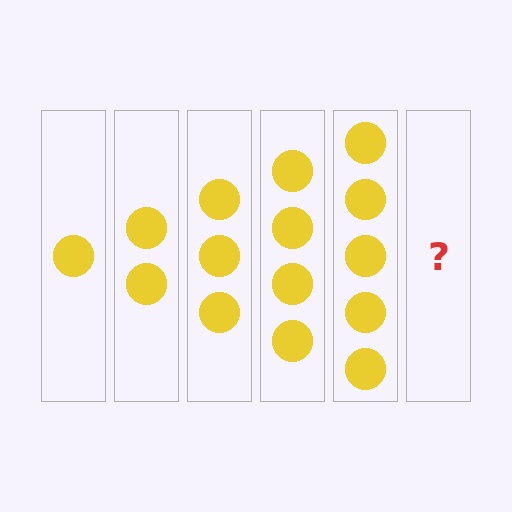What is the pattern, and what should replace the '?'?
The pattern is that each step adds one more circle. The '?' should be 6 circles.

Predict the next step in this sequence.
The next step is 6 circles.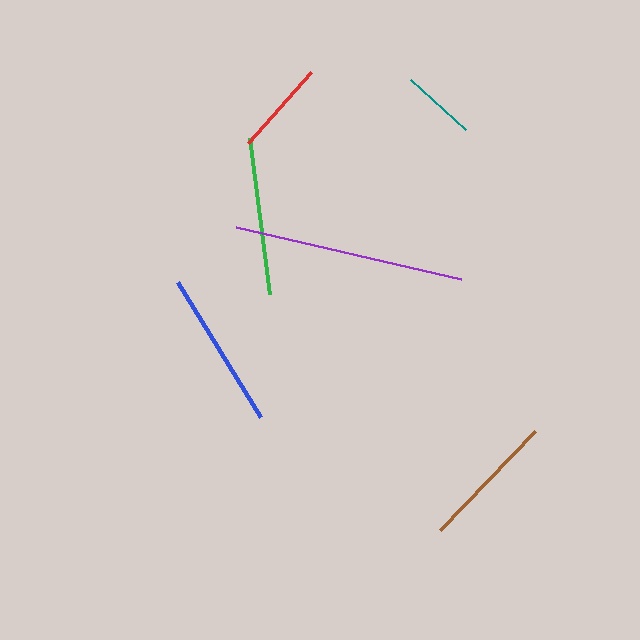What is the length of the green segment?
The green segment is approximately 157 pixels long.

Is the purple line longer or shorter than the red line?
The purple line is longer than the red line.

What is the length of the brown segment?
The brown segment is approximately 137 pixels long.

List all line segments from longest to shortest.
From longest to shortest: purple, blue, green, brown, red, teal.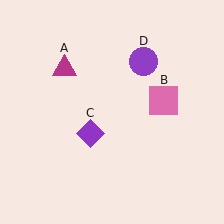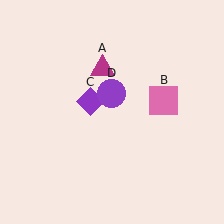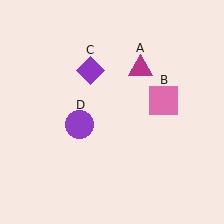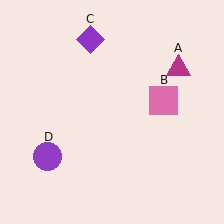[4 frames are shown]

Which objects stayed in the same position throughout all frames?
Pink square (object B) remained stationary.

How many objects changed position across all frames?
3 objects changed position: magenta triangle (object A), purple diamond (object C), purple circle (object D).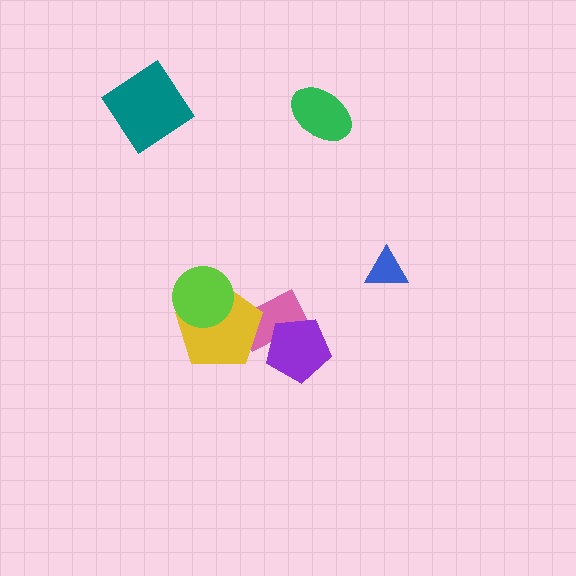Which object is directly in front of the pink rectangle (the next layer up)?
The yellow pentagon is directly in front of the pink rectangle.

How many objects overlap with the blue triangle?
0 objects overlap with the blue triangle.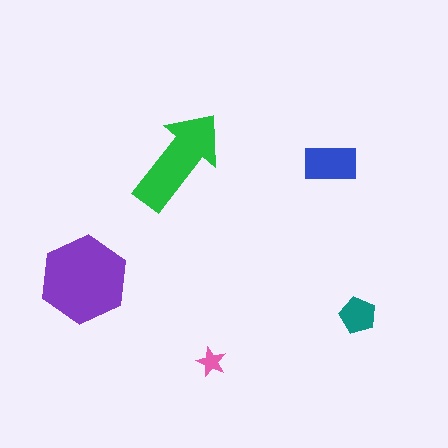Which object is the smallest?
The pink star.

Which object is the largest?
The purple hexagon.